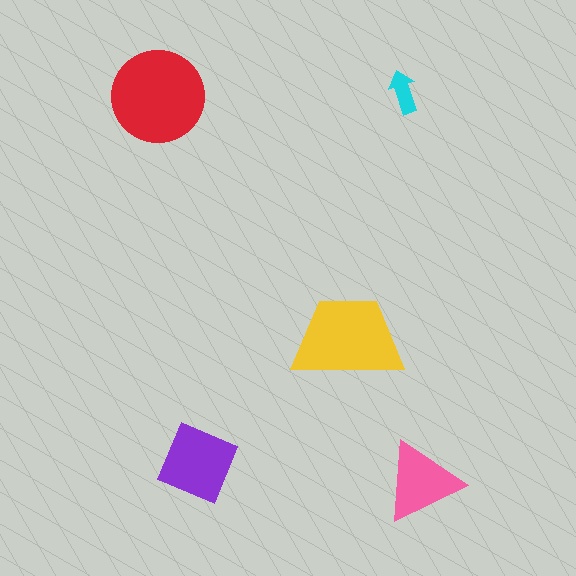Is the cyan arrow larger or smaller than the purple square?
Smaller.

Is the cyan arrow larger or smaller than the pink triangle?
Smaller.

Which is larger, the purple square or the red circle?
The red circle.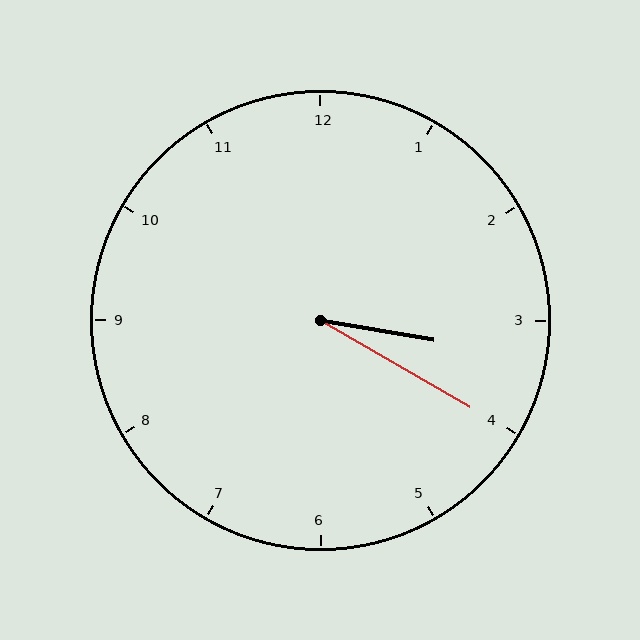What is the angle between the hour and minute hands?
Approximately 20 degrees.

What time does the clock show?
3:20.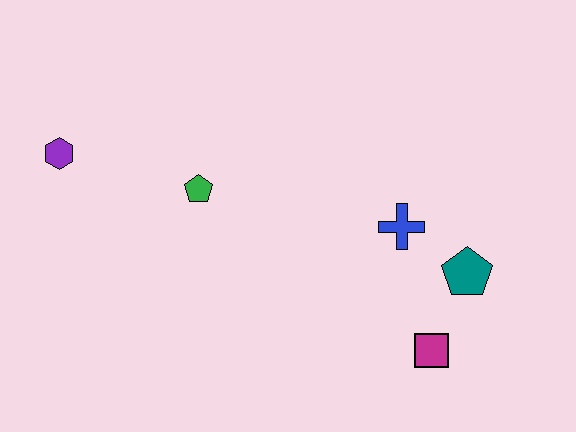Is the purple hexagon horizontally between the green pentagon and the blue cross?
No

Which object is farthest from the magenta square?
The purple hexagon is farthest from the magenta square.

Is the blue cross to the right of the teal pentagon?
No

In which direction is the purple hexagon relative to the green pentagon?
The purple hexagon is to the left of the green pentagon.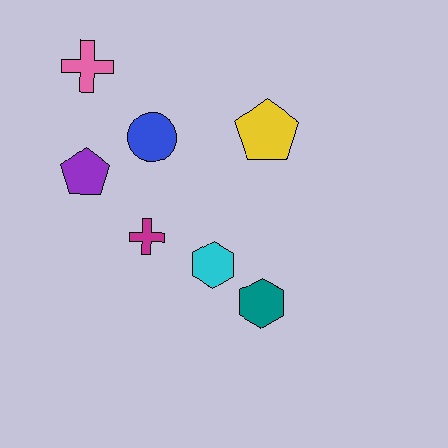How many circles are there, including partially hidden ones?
There is 1 circle.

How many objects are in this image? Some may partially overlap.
There are 7 objects.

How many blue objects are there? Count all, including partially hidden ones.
There is 1 blue object.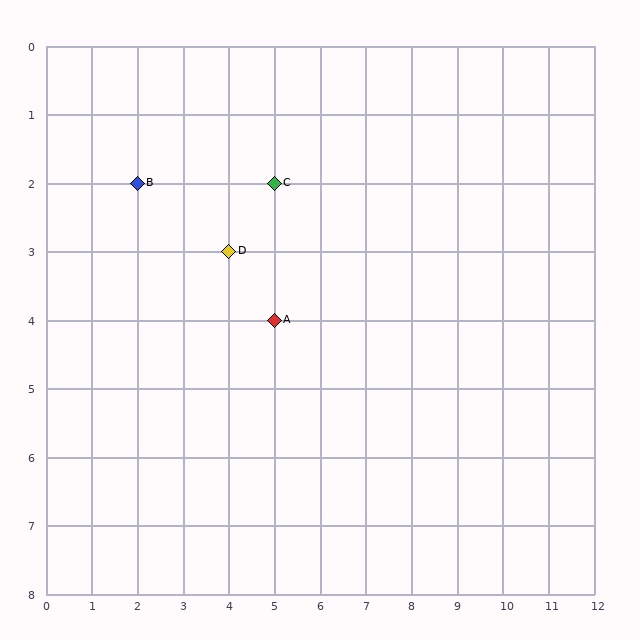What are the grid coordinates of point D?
Point D is at grid coordinates (4, 3).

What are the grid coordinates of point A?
Point A is at grid coordinates (5, 4).